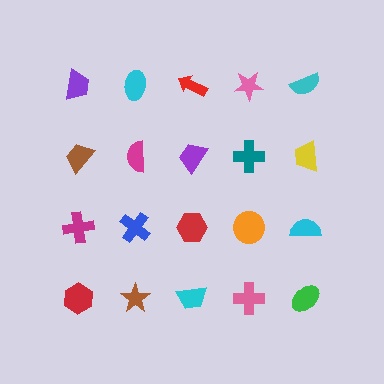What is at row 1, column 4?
A pink star.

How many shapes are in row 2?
5 shapes.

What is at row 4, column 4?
A pink cross.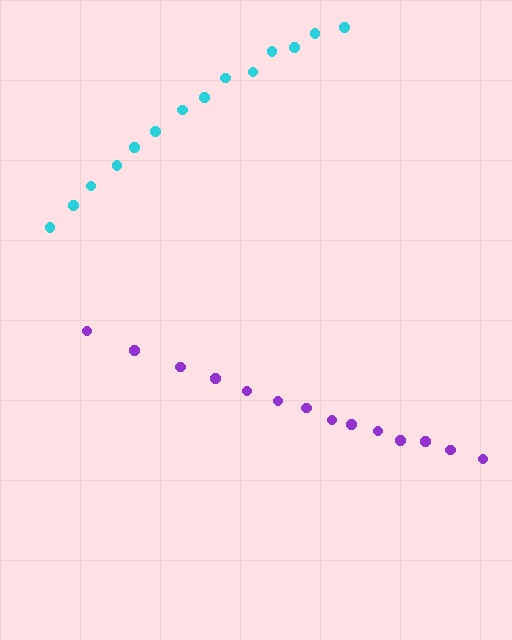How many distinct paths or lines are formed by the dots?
There are 2 distinct paths.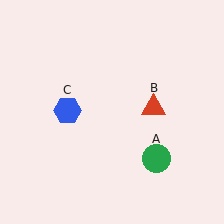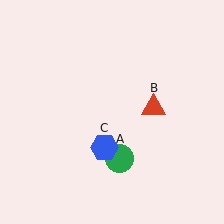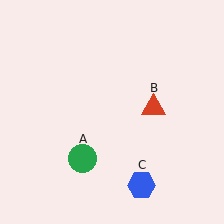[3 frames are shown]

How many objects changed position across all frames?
2 objects changed position: green circle (object A), blue hexagon (object C).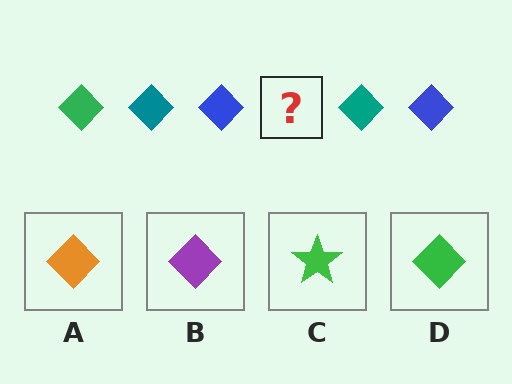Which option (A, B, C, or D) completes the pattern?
D.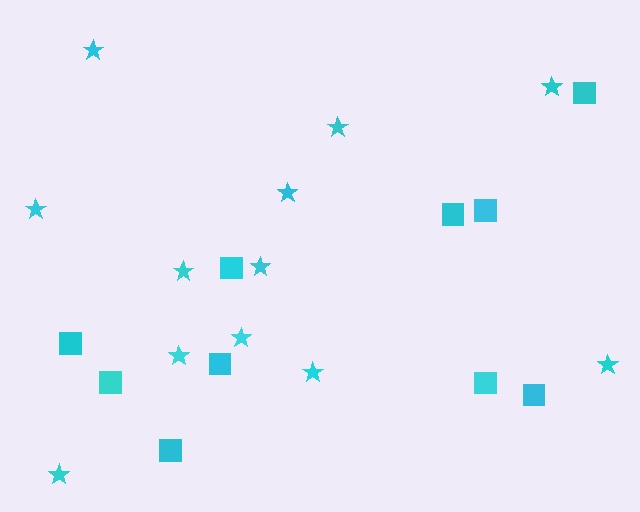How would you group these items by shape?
There are 2 groups: one group of stars (12) and one group of squares (10).